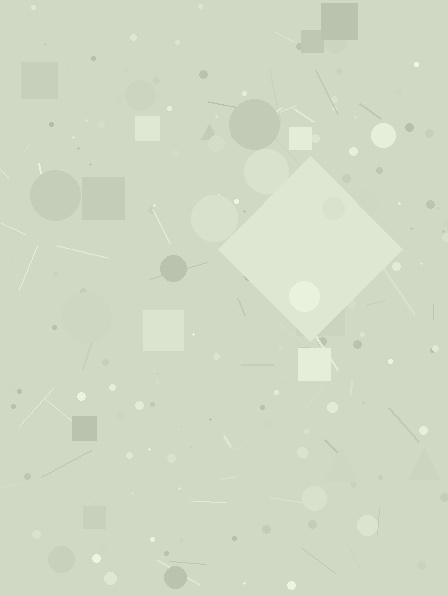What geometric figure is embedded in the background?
A diamond is embedded in the background.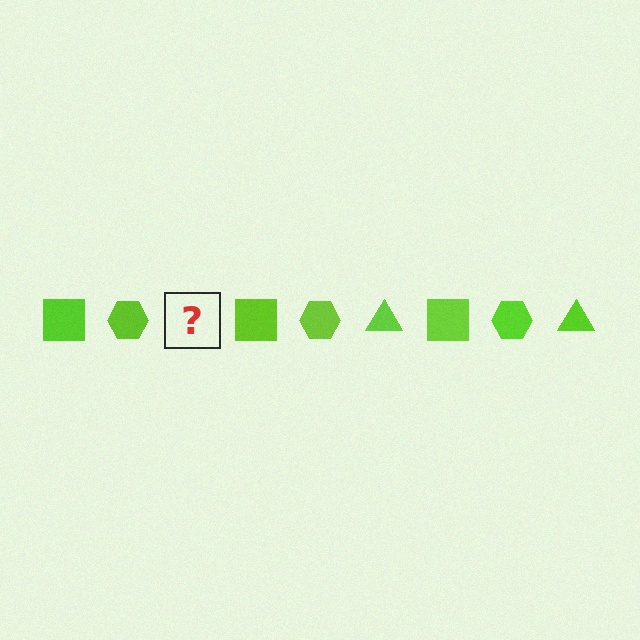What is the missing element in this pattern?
The missing element is a lime triangle.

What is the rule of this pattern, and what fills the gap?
The rule is that the pattern cycles through square, hexagon, triangle shapes in lime. The gap should be filled with a lime triangle.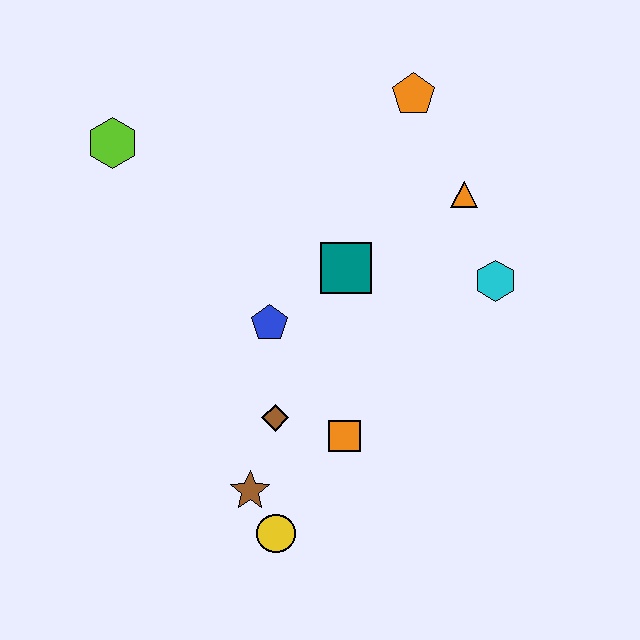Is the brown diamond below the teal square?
Yes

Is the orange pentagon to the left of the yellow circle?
No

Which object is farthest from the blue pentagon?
The orange pentagon is farthest from the blue pentagon.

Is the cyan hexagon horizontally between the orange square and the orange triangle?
No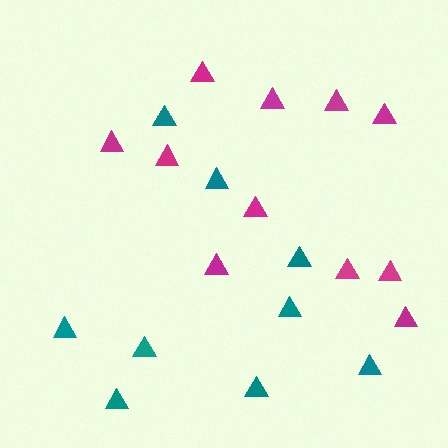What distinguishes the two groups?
There are 2 groups: one group of magenta triangles (11) and one group of teal triangles (9).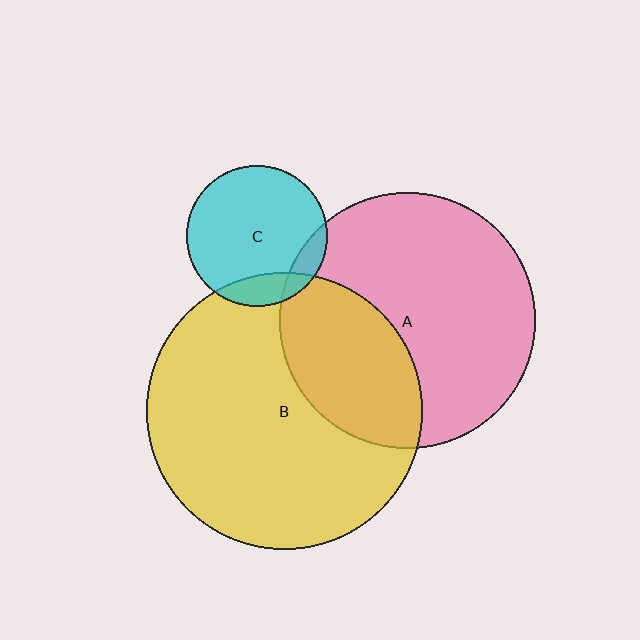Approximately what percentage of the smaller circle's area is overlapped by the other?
Approximately 10%.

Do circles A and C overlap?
Yes.